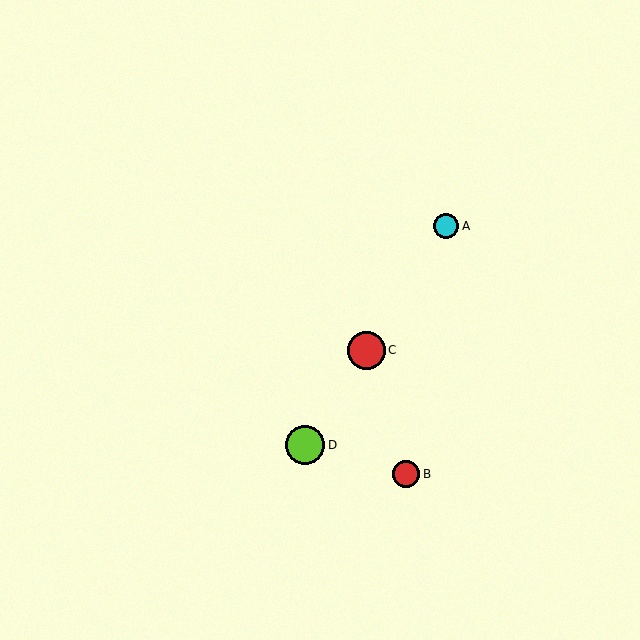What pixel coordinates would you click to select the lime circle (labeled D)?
Click at (305, 445) to select the lime circle D.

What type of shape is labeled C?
Shape C is a red circle.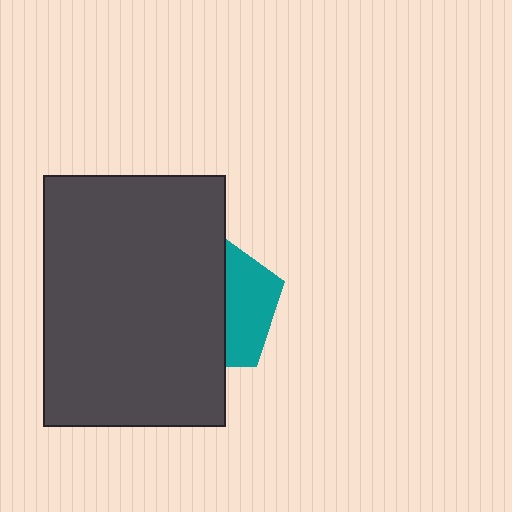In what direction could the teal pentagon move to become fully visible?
The teal pentagon could move right. That would shift it out from behind the dark gray rectangle entirely.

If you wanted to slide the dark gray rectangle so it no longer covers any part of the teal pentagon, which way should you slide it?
Slide it left — that is the most direct way to separate the two shapes.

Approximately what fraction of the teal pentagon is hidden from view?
Roughly 63% of the teal pentagon is hidden behind the dark gray rectangle.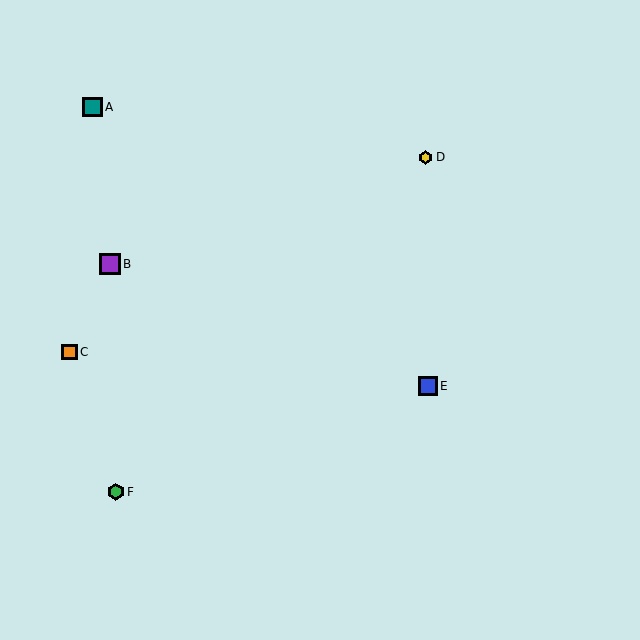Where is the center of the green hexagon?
The center of the green hexagon is at (116, 492).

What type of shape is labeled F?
Shape F is a green hexagon.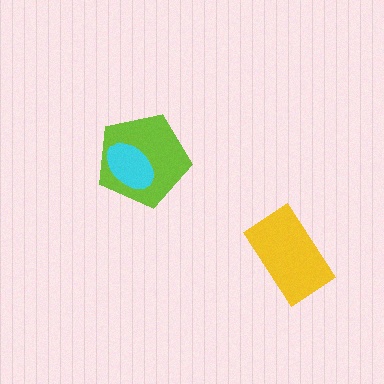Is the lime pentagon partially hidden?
Yes, it is partially covered by another shape.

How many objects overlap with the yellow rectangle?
0 objects overlap with the yellow rectangle.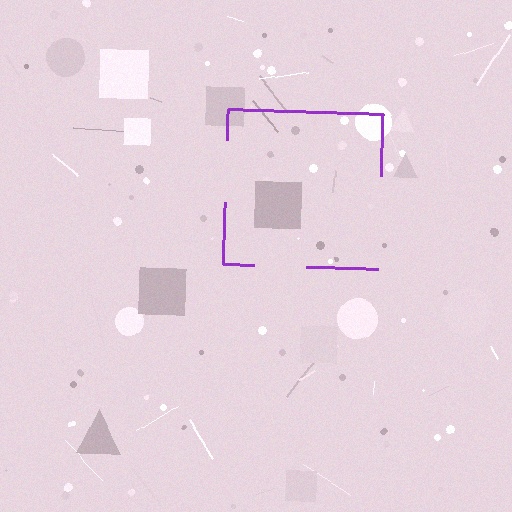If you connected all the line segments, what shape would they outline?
They would outline a square.